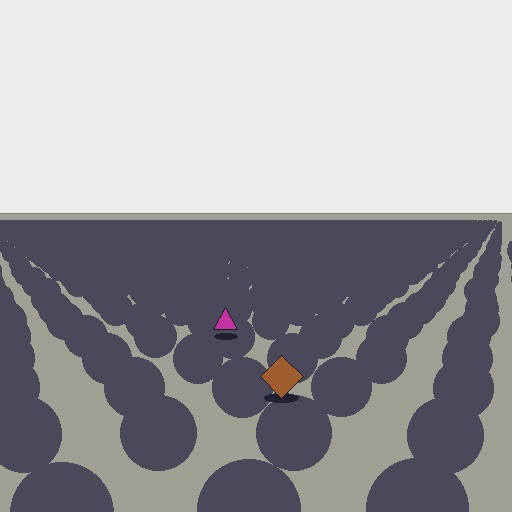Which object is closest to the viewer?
The brown diamond is closest. The texture marks near it are larger and more spread out.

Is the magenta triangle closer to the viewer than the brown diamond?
No. The brown diamond is closer — you can tell from the texture gradient: the ground texture is coarser near it.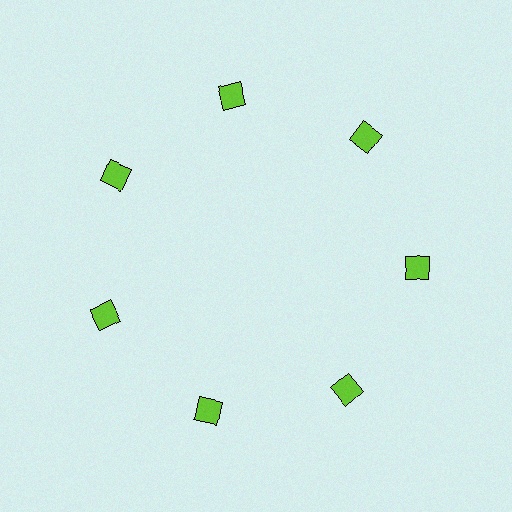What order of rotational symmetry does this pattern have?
This pattern has 7-fold rotational symmetry.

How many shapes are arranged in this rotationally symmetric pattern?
There are 7 shapes, arranged in 7 groups of 1.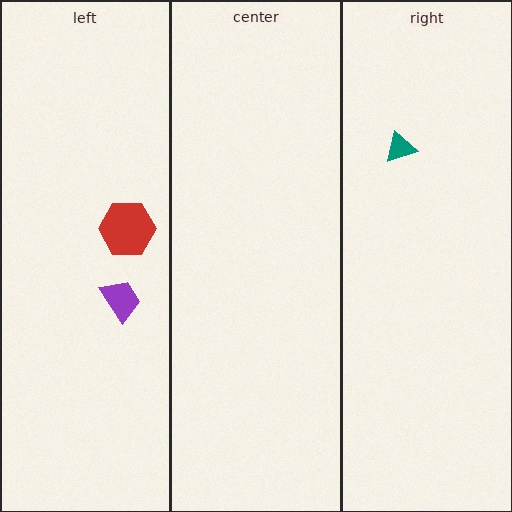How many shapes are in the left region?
2.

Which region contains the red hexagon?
The left region.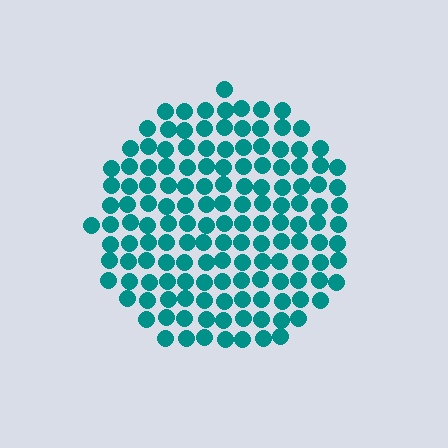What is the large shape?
The large shape is a circle.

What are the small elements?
The small elements are circles.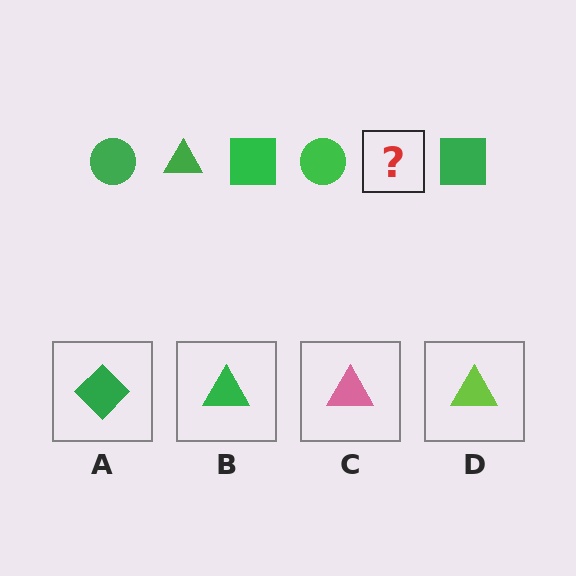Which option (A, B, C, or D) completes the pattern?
B.